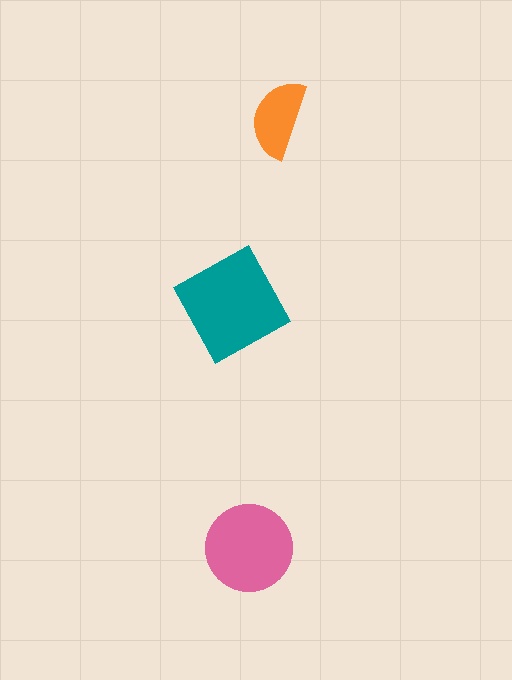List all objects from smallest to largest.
The orange semicircle, the pink circle, the teal diamond.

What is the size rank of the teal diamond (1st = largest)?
1st.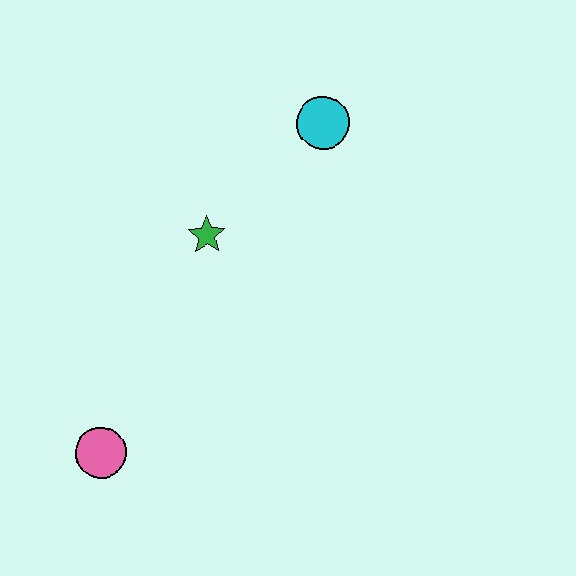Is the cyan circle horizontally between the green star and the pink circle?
No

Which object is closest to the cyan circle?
The green star is closest to the cyan circle.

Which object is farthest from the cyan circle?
The pink circle is farthest from the cyan circle.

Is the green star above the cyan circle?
No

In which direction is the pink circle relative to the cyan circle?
The pink circle is below the cyan circle.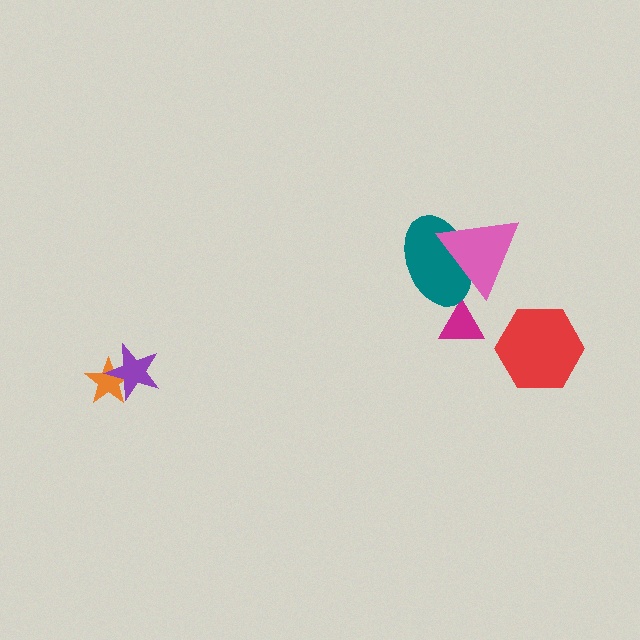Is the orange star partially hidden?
Yes, it is partially covered by another shape.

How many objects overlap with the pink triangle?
1 object overlaps with the pink triangle.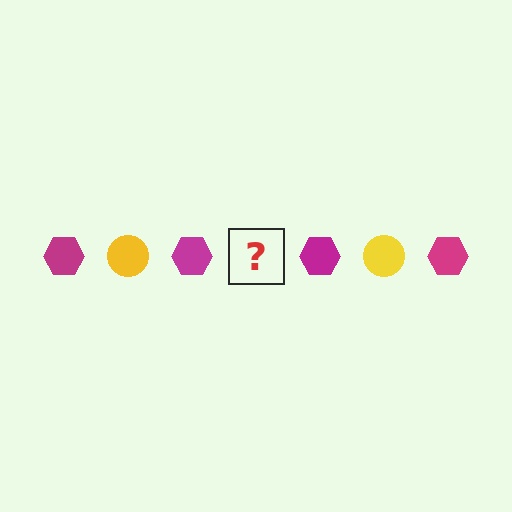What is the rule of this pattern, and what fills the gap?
The rule is that the pattern alternates between magenta hexagon and yellow circle. The gap should be filled with a yellow circle.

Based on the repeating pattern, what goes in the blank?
The blank should be a yellow circle.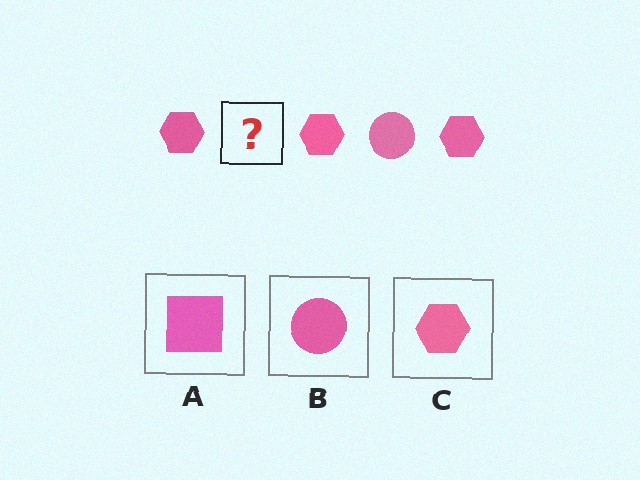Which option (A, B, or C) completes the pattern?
B.